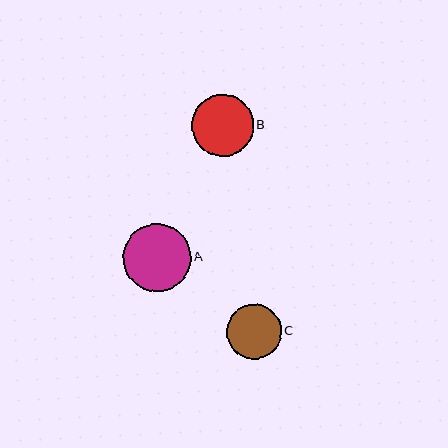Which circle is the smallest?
Circle C is the smallest with a size of approximately 55 pixels.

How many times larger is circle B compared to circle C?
Circle B is approximately 1.1 times the size of circle C.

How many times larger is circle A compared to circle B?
Circle A is approximately 1.1 times the size of circle B.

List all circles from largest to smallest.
From largest to smallest: A, B, C.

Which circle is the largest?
Circle A is the largest with a size of approximately 68 pixels.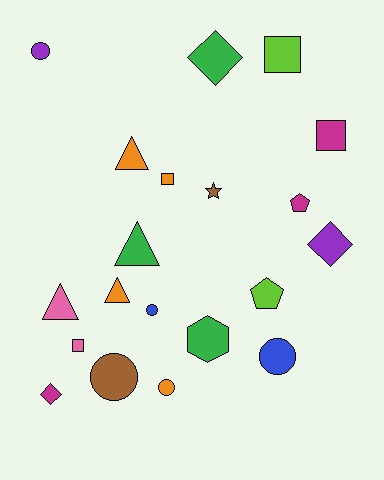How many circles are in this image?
There are 5 circles.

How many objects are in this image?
There are 20 objects.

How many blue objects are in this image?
There are 2 blue objects.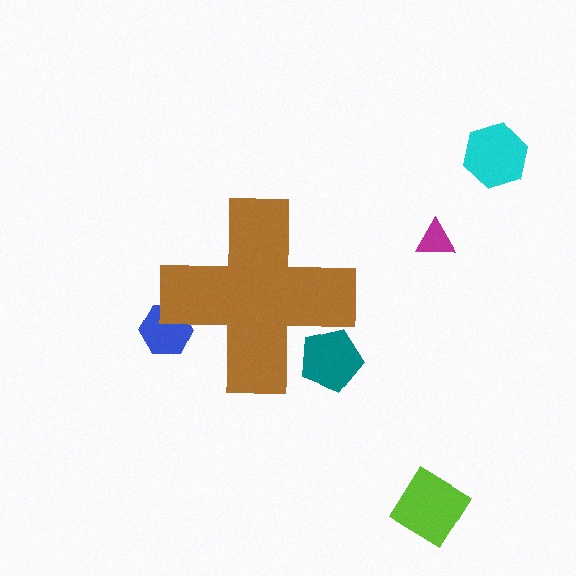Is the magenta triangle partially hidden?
No, the magenta triangle is fully visible.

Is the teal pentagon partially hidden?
Yes, the teal pentagon is partially hidden behind the brown cross.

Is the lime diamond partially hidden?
No, the lime diamond is fully visible.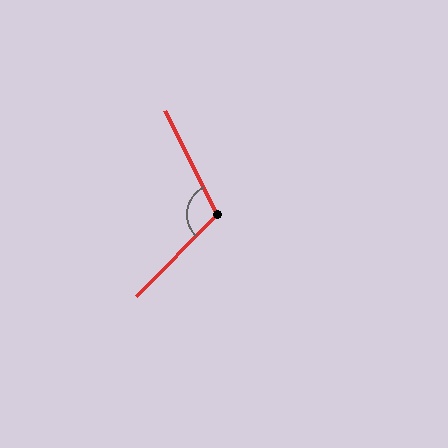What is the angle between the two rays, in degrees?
Approximately 108 degrees.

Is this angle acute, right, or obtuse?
It is obtuse.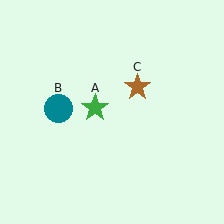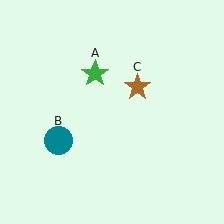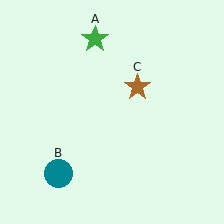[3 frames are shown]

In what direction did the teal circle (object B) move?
The teal circle (object B) moved down.